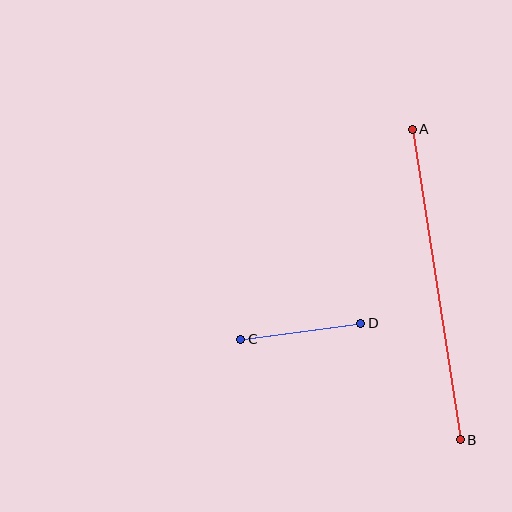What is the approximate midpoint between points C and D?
The midpoint is at approximately (301, 331) pixels.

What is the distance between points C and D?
The distance is approximately 121 pixels.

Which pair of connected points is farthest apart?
Points A and B are farthest apart.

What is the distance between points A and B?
The distance is approximately 314 pixels.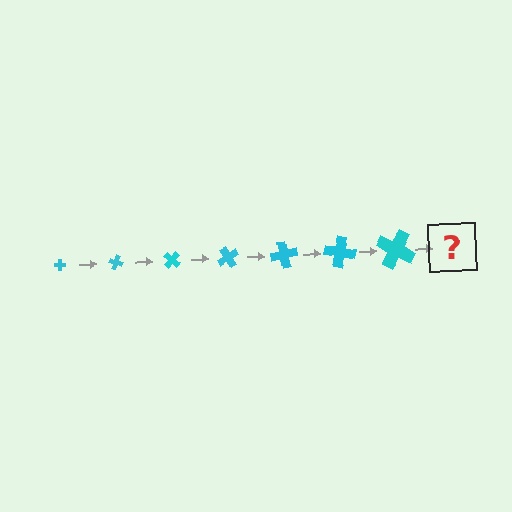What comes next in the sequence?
The next element should be a cross, larger than the previous one and rotated 140 degrees from the start.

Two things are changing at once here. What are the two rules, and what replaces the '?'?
The two rules are that the cross grows larger each step and it rotates 20 degrees each step. The '?' should be a cross, larger than the previous one and rotated 140 degrees from the start.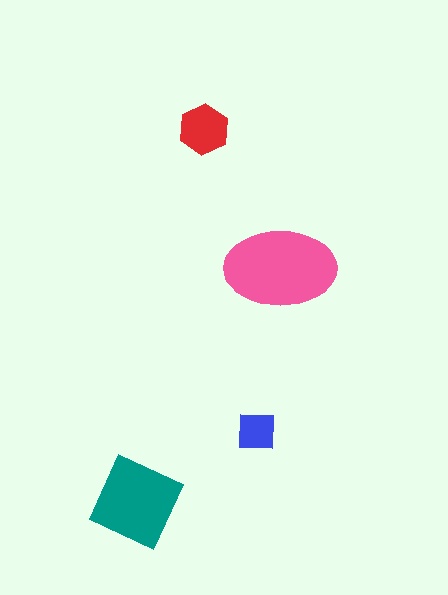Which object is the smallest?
The blue square.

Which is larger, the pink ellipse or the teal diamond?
The pink ellipse.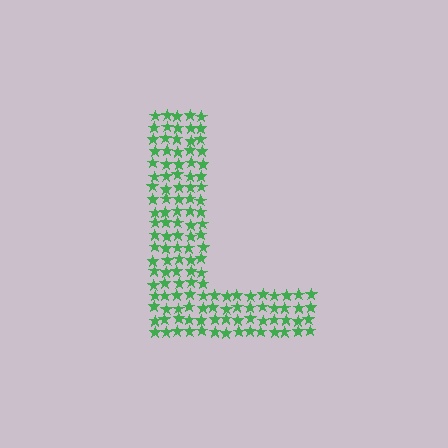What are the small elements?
The small elements are stars.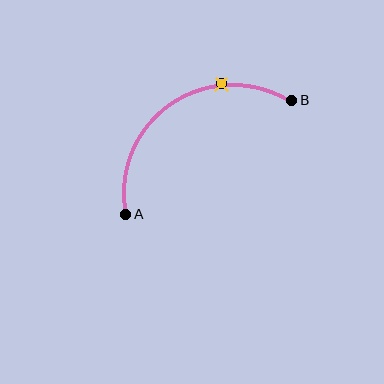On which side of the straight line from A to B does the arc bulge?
The arc bulges above and to the left of the straight line connecting A and B.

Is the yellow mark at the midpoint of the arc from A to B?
No. The yellow mark lies on the arc but is closer to endpoint B. The arc midpoint would be at the point on the curve equidistant along the arc from both A and B.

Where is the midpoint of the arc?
The arc midpoint is the point on the curve farthest from the straight line joining A and B. It sits above and to the left of that line.